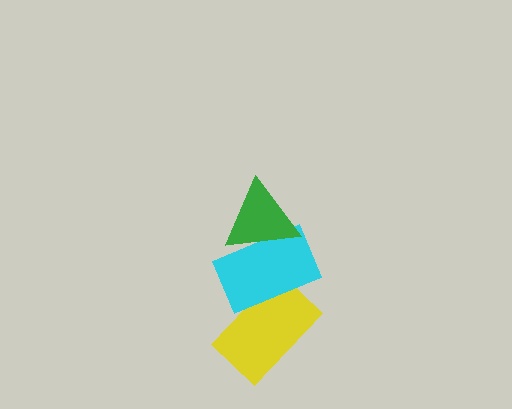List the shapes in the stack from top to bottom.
From top to bottom: the green triangle, the cyan rectangle, the yellow rectangle.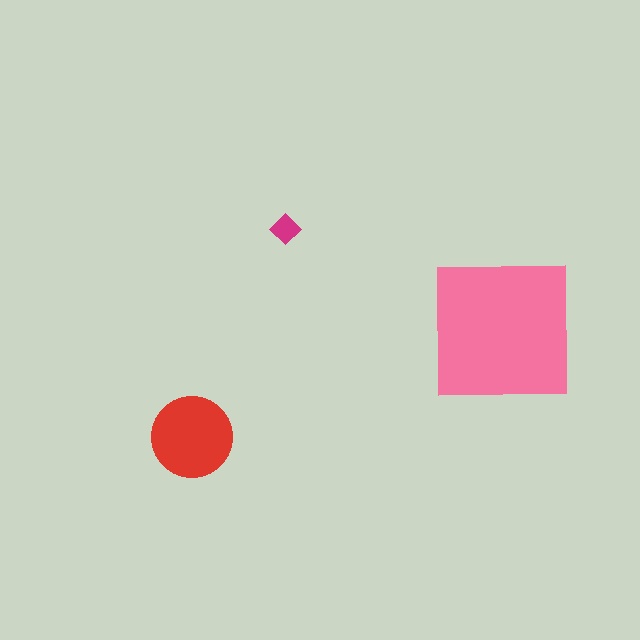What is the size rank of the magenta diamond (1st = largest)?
3rd.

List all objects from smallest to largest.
The magenta diamond, the red circle, the pink square.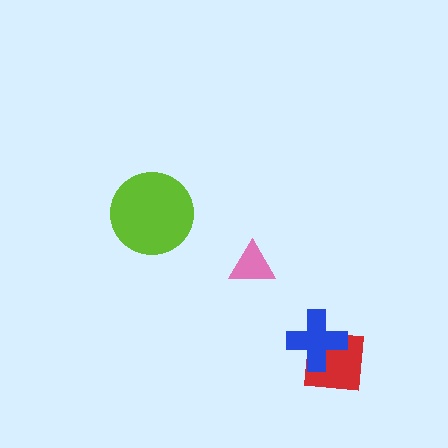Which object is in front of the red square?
The blue cross is in front of the red square.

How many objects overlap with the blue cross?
1 object overlaps with the blue cross.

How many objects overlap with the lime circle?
0 objects overlap with the lime circle.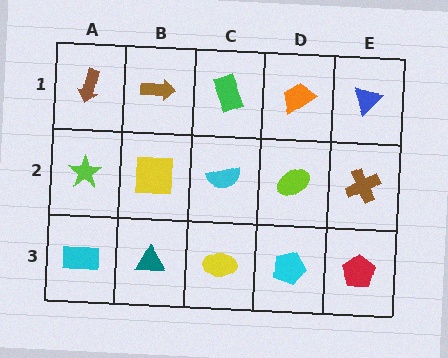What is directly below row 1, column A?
A lime star.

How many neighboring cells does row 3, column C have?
3.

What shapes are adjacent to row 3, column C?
A cyan semicircle (row 2, column C), a teal triangle (row 3, column B), a cyan pentagon (row 3, column D).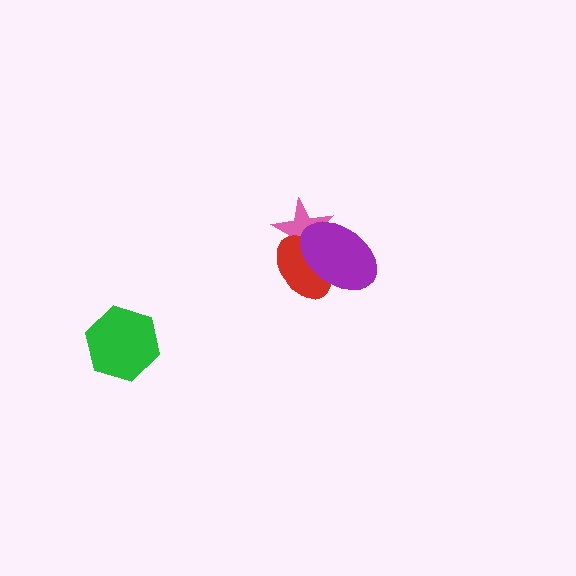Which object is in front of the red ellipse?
The purple ellipse is in front of the red ellipse.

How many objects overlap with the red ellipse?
2 objects overlap with the red ellipse.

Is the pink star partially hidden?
Yes, it is partially covered by another shape.